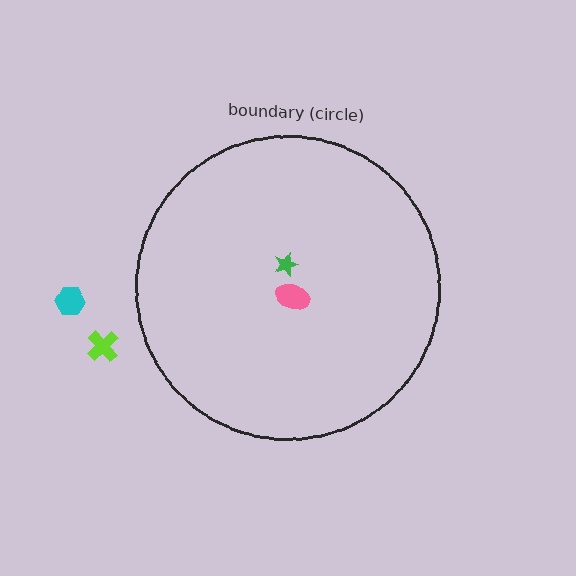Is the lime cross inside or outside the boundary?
Outside.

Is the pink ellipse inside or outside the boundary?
Inside.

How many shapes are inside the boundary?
2 inside, 2 outside.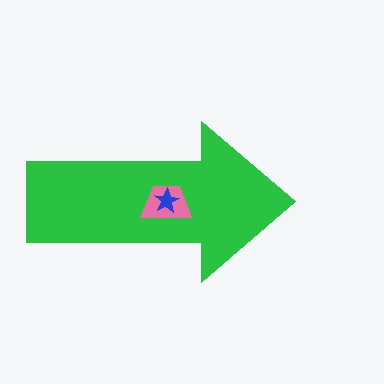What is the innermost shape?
The blue star.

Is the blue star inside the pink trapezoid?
Yes.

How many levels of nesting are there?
3.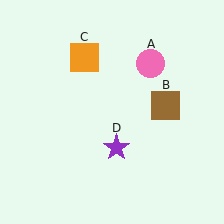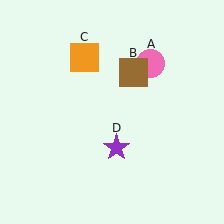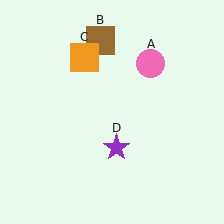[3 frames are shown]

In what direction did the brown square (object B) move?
The brown square (object B) moved up and to the left.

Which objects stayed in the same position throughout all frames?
Pink circle (object A) and orange square (object C) and purple star (object D) remained stationary.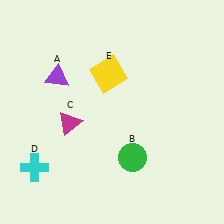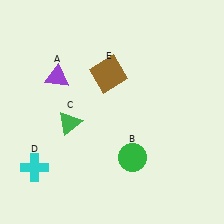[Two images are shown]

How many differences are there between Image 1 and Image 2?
There are 2 differences between the two images.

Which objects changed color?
C changed from magenta to green. E changed from yellow to brown.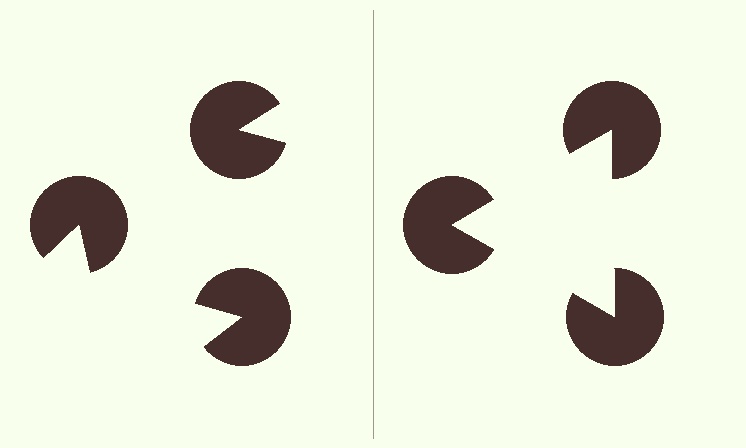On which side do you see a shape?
An illusory triangle appears on the right side. On the left side the wedge cuts are rotated, so no coherent shape forms.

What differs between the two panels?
The pac-man discs are positioned identically on both sides; only the wedge orientations differ. On the right they align to a triangle; on the left they are misaligned.